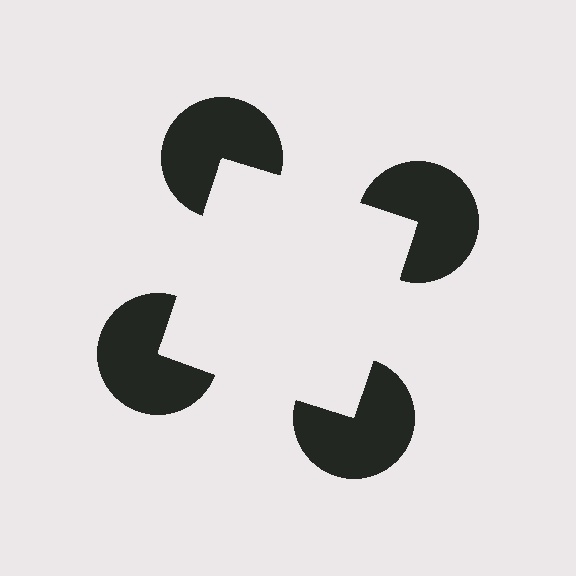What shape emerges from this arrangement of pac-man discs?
An illusory square — its edges are inferred from the aligned wedge cuts in the pac-man discs, not physically drawn.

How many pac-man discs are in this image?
There are 4 — one at each vertex of the illusory square.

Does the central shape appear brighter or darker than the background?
It typically appears slightly brighter than the background, even though no actual brightness change is drawn.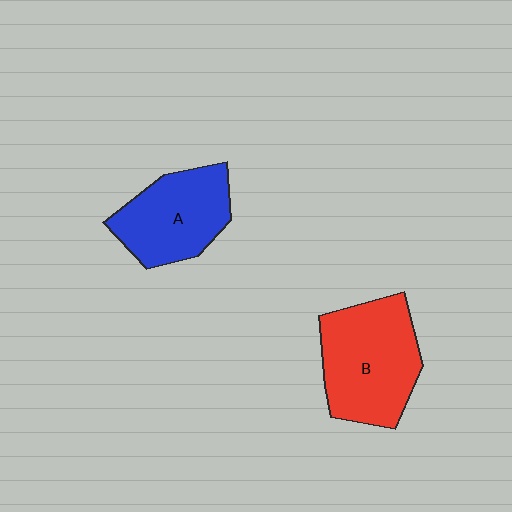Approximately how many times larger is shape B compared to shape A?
Approximately 1.2 times.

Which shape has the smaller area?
Shape A (blue).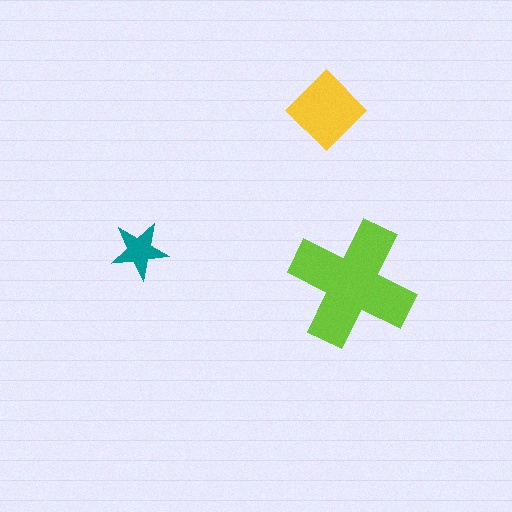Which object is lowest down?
The lime cross is bottommost.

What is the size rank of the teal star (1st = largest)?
3rd.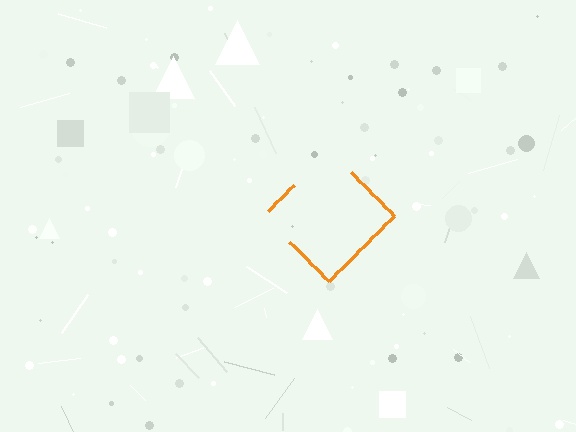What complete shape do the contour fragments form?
The contour fragments form a diamond.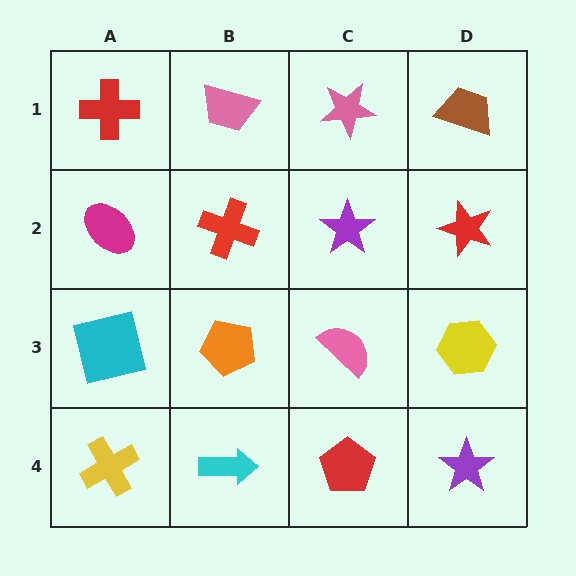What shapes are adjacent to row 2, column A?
A red cross (row 1, column A), a cyan square (row 3, column A), a red cross (row 2, column B).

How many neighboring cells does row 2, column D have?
3.